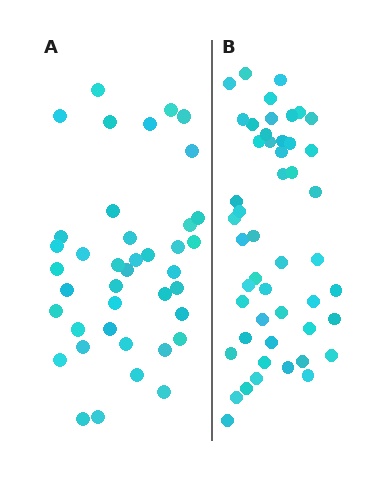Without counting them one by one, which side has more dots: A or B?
Region B (the right region) has more dots.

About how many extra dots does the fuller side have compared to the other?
Region B has roughly 8 or so more dots than region A.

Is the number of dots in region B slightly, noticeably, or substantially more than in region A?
Region B has only slightly more — the two regions are fairly close. The ratio is roughly 1.2 to 1.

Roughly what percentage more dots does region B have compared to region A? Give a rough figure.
About 20% more.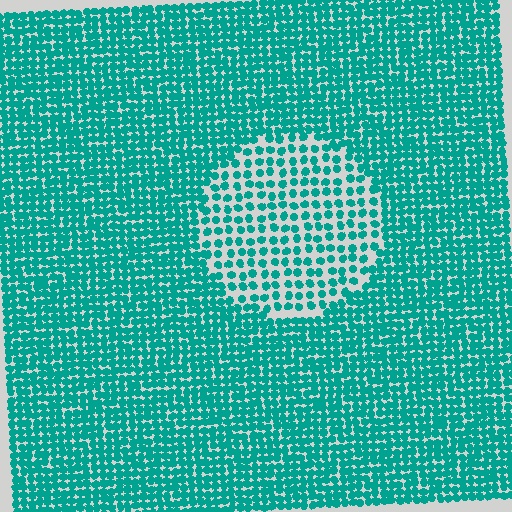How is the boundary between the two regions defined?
The boundary is defined by a change in element density (approximately 2.0x ratio). All elements are the same color, size, and shape.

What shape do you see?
I see a circle.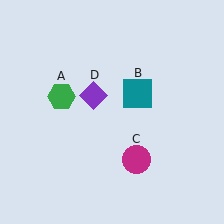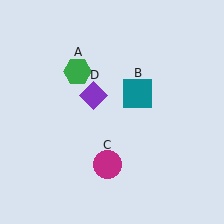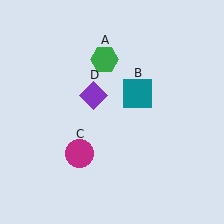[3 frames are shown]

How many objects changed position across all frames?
2 objects changed position: green hexagon (object A), magenta circle (object C).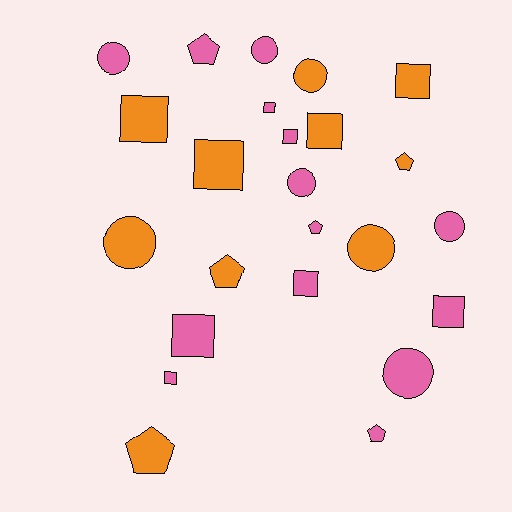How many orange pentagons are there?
There are 3 orange pentagons.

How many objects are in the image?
There are 24 objects.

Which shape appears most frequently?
Square, with 10 objects.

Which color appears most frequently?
Pink, with 14 objects.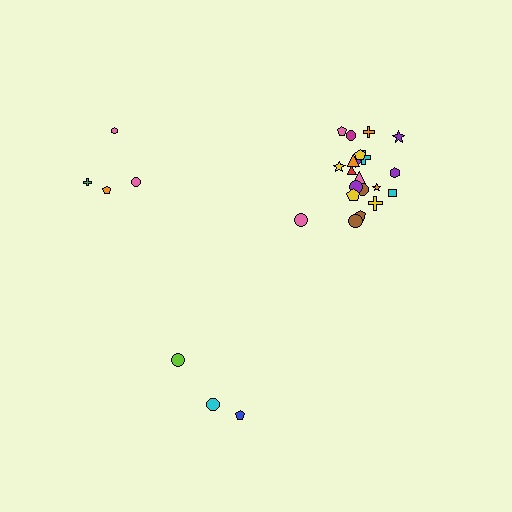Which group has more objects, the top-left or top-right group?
The top-right group.